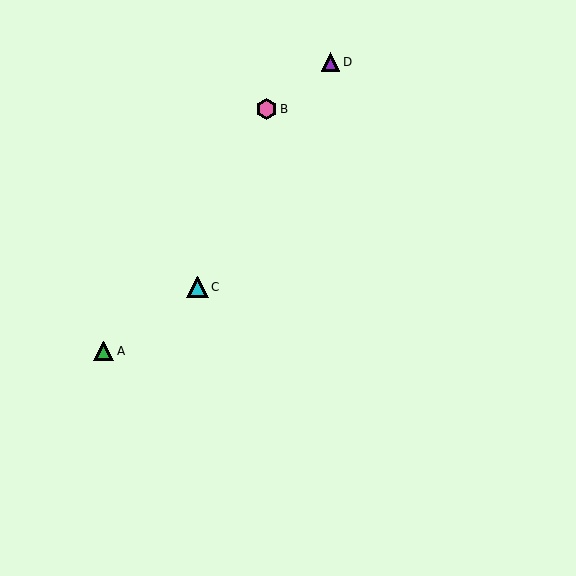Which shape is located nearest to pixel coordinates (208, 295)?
The cyan triangle (labeled C) at (197, 287) is nearest to that location.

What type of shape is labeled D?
Shape D is a purple triangle.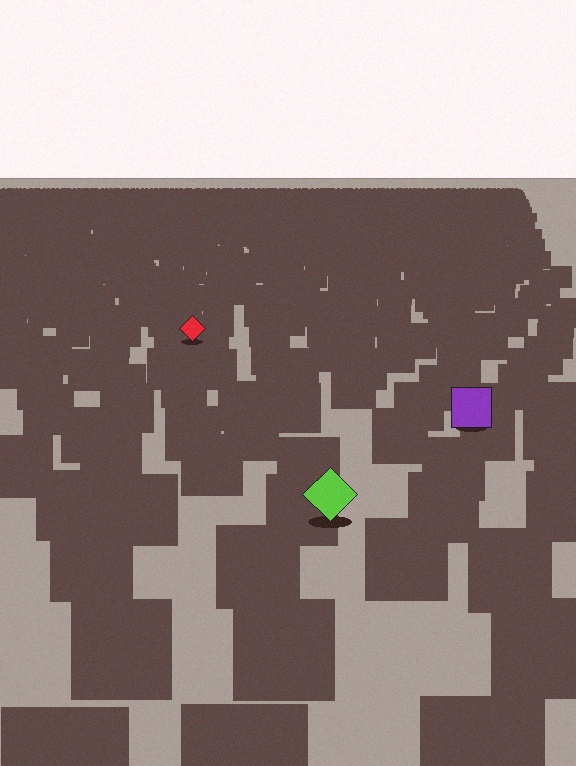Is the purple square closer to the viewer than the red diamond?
Yes. The purple square is closer — you can tell from the texture gradient: the ground texture is coarser near it.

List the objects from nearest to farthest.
From nearest to farthest: the lime diamond, the purple square, the red diamond.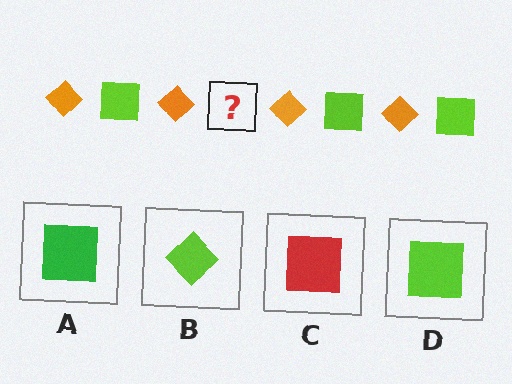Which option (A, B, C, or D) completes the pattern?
D.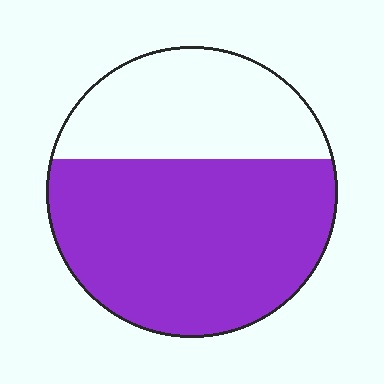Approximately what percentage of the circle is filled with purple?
Approximately 65%.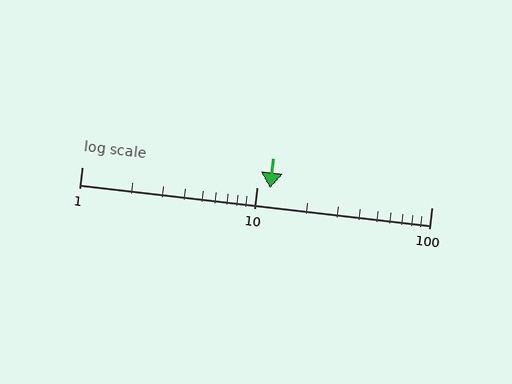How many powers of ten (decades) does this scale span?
The scale spans 2 decades, from 1 to 100.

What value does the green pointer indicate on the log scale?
The pointer indicates approximately 12.